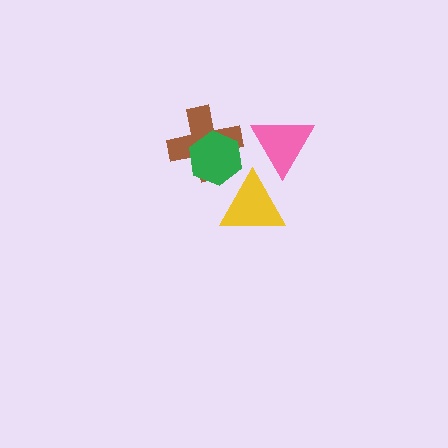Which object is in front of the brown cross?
The green hexagon is in front of the brown cross.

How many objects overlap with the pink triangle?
0 objects overlap with the pink triangle.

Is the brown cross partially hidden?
Yes, it is partially covered by another shape.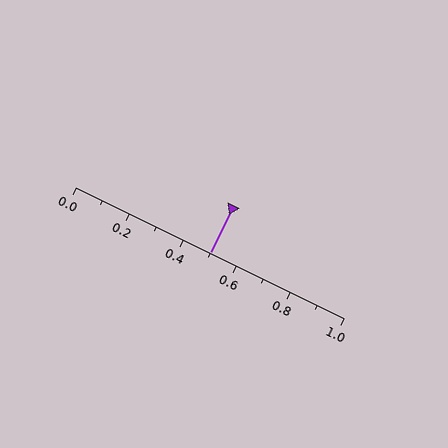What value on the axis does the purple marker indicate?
The marker indicates approximately 0.5.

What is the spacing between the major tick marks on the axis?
The major ticks are spaced 0.2 apart.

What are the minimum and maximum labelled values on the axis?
The axis runs from 0.0 to 1.0.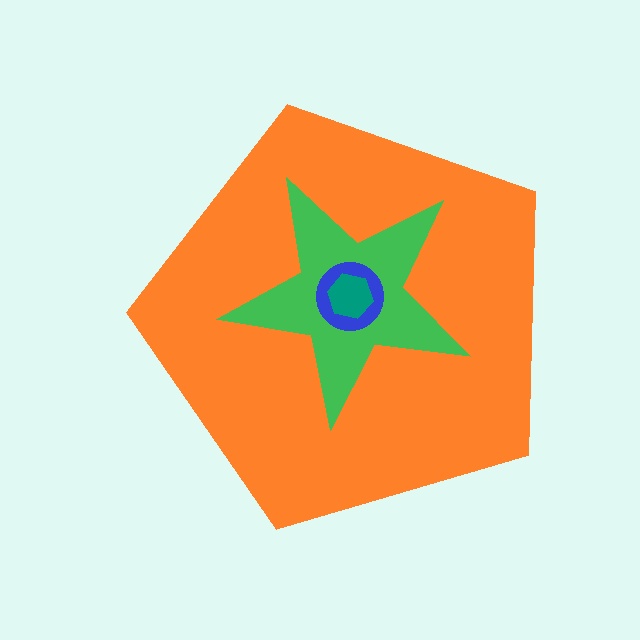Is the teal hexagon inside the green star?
Yes.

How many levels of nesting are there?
4.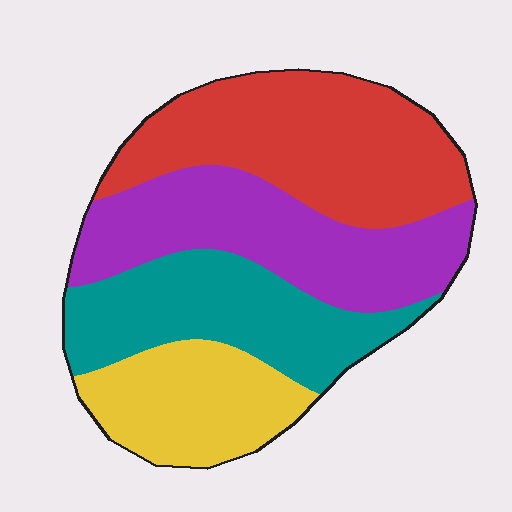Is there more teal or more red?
Red.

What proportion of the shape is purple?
Purple takes up between a sixth and a third of the shape.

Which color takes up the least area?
Yellow, at roughly 20%.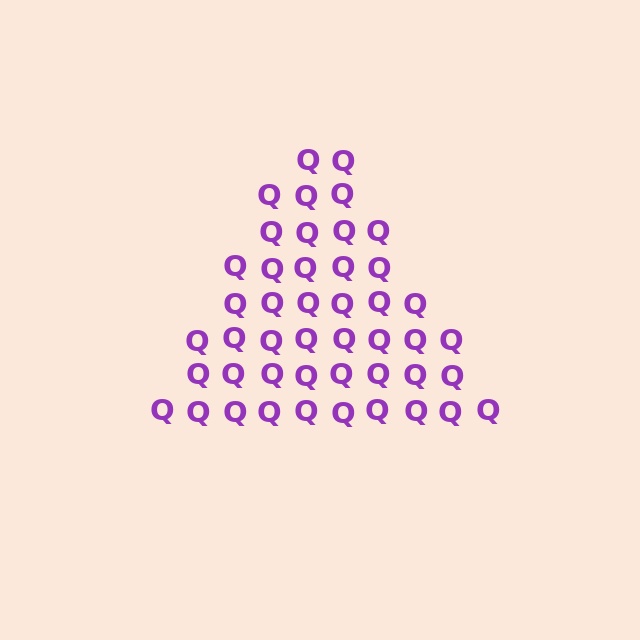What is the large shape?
The large shape is a triangle.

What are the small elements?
The small elements are letter Q's.